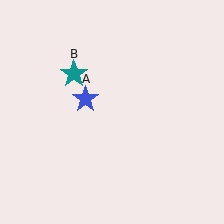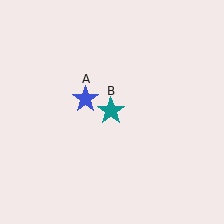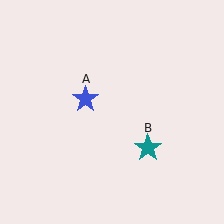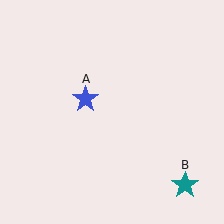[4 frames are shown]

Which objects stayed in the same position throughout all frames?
Blue star (object A) remained stationary.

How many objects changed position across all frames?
1 object changed position: teal star (object B).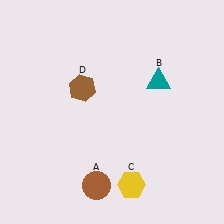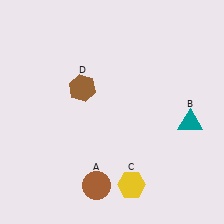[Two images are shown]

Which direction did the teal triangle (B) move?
The teal triangle (B) moved down.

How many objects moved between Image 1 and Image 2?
1 object moved between the two images.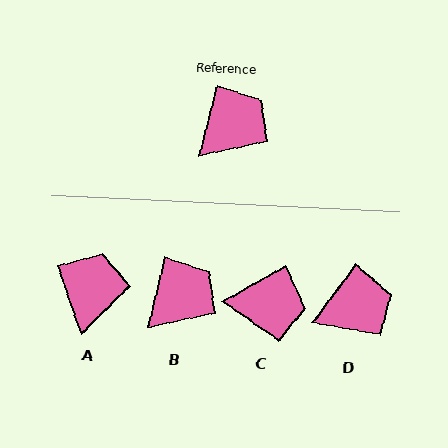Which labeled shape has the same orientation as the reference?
B.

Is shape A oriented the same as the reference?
No, it is off by about 33 degrees.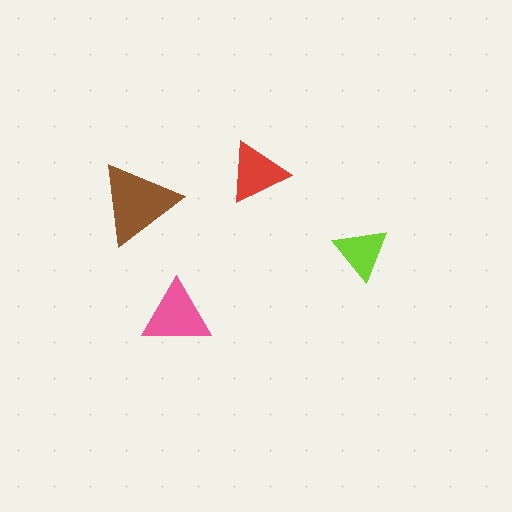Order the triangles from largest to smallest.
the brown one, the pink one, the red one, the lime one.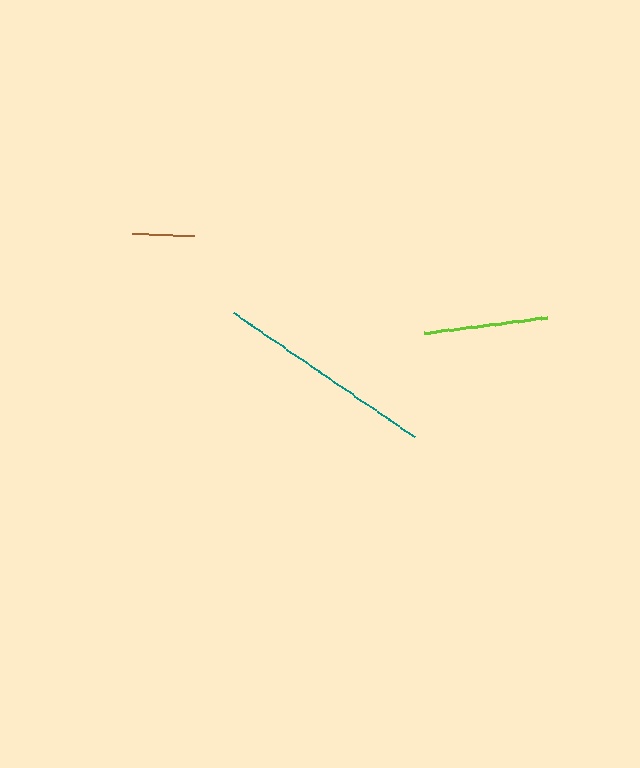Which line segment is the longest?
The teal line is the longest at approximately 219 pixels.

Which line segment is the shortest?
The brown line is the shortest at approximately 62 pixels.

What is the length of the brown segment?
The brown segment is approximately 62 pixels long.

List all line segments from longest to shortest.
From longest to shortest: teal, lime, brown.